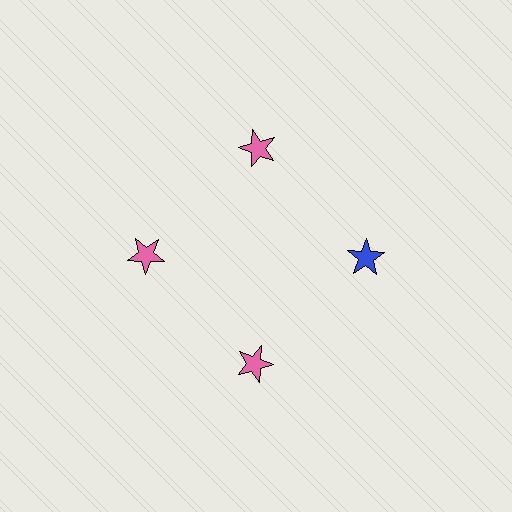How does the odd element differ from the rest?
It has a different color: blue instead of pink.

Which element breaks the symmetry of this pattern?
The blue star at roughly the 3 o'clock position breaks the symmetry. All other shapes are pink stars.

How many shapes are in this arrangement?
There are 4 shapes arranged in a ring pattern.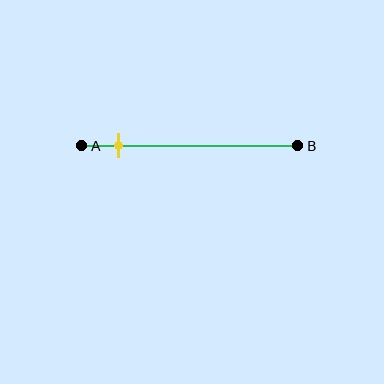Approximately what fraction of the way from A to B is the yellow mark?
The yellow mark is approximately 15% of the way from A to B.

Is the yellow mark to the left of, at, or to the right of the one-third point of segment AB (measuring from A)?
The yellow mark is to the left of the one-third point of segment AB.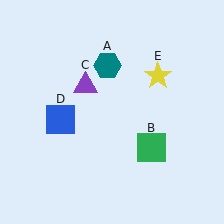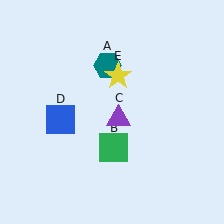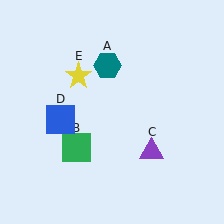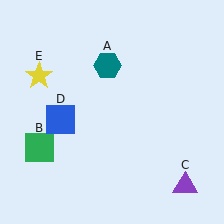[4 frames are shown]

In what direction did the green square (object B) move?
The green square (object B) moved left.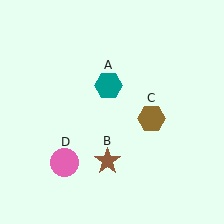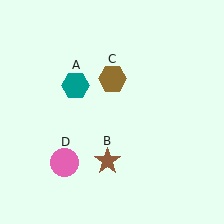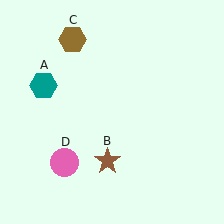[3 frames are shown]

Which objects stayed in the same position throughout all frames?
Brown star (object B) and pink circle (object D) remained stationary.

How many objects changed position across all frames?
2 objects changed position: teal hexagon (object A), brown hexagon (object C).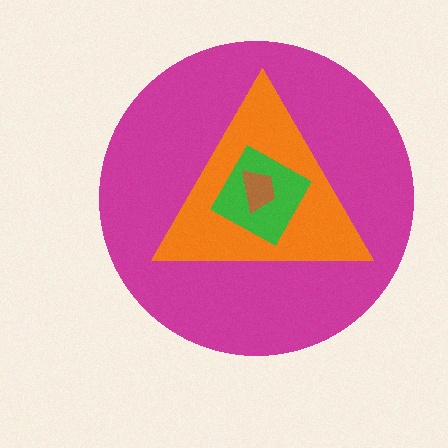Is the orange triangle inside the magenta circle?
Yes.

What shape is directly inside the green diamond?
The brown trapezoid.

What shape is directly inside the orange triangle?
The green diamond.